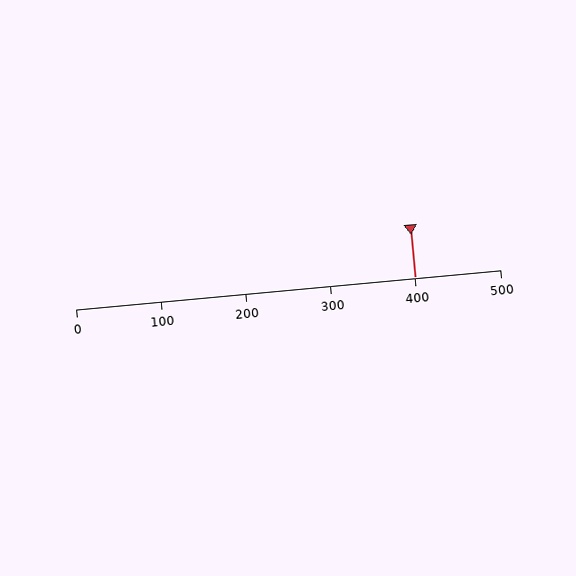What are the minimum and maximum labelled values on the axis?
The axis runs from 0 to 500.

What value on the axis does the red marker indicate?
The marker indicates approximately 400.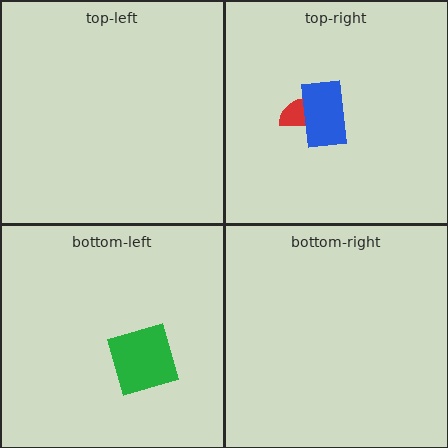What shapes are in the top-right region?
The red semicircle, the blue rectangle.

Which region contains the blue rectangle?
The top-right region.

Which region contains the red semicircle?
The top-right region.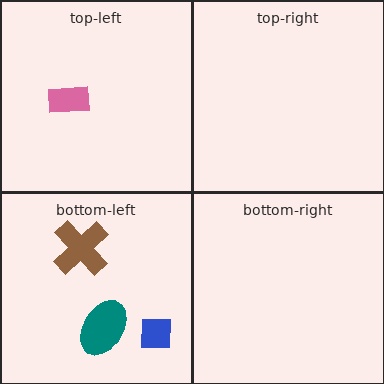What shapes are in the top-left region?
The pink rectangle.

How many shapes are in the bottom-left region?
3.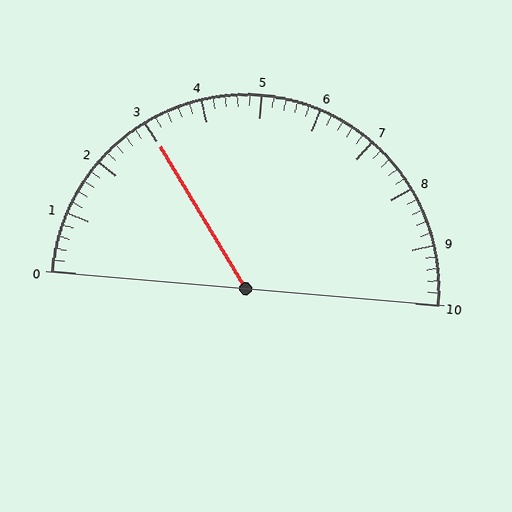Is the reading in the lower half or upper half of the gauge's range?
The reading is in the lower half of the range (0 to 10).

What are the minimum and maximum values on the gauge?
The gauge ranges from 0 to 10.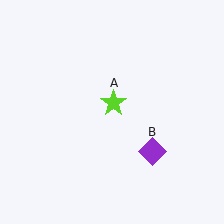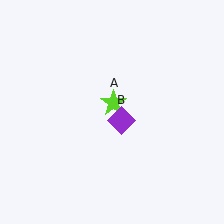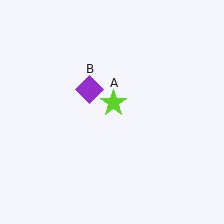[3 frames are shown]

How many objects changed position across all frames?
1 object changed position: purple diamond (object B).